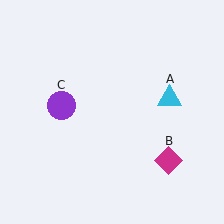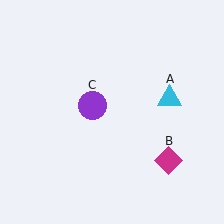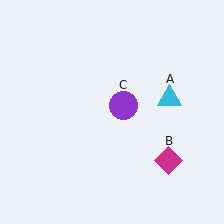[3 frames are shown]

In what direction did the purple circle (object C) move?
The purple circle (object C) moved right.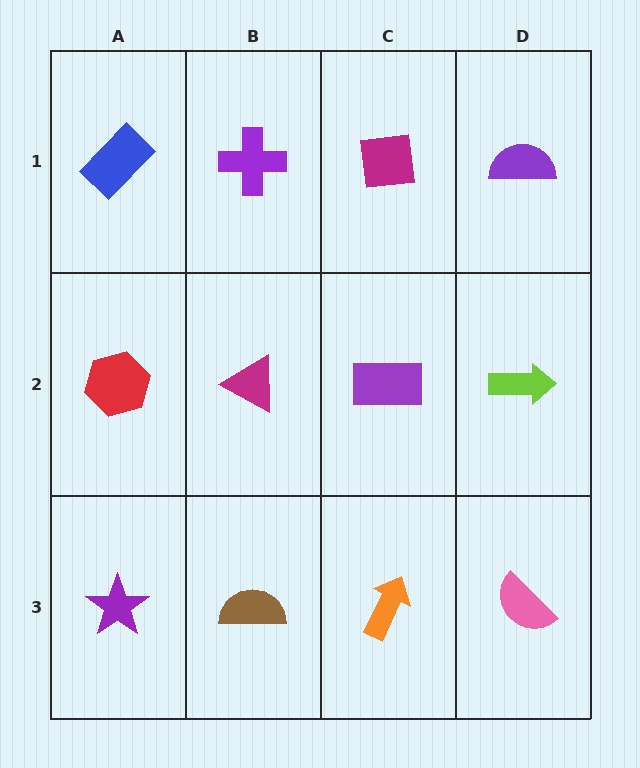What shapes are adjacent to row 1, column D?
A lime arrow (row 2, column D), a magenta square (row 1, column C).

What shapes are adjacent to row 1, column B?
A magenta triangle (row 2, column B), a blue rectangle (row 1, column A), a magenta square (row 1, column C).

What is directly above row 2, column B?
A purple cross.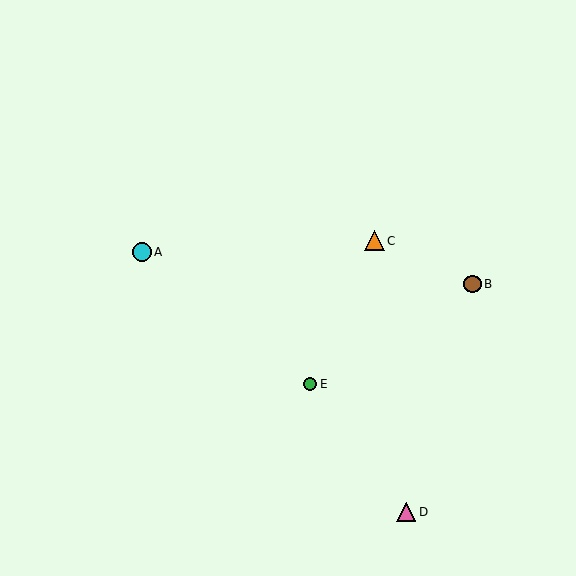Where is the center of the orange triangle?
The center of the orange triangle is at (374, 241).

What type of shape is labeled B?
Shape B is a brown circle.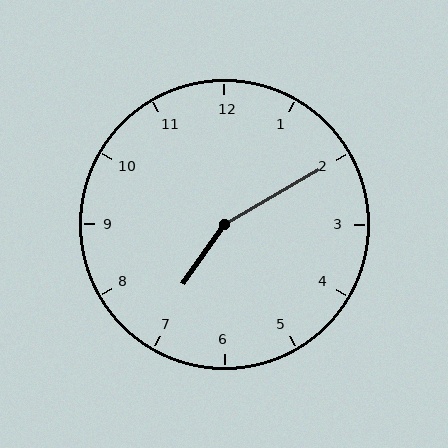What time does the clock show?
7:10.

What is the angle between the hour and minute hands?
Approximately 155 degrees.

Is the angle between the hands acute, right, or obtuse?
It is obtuse.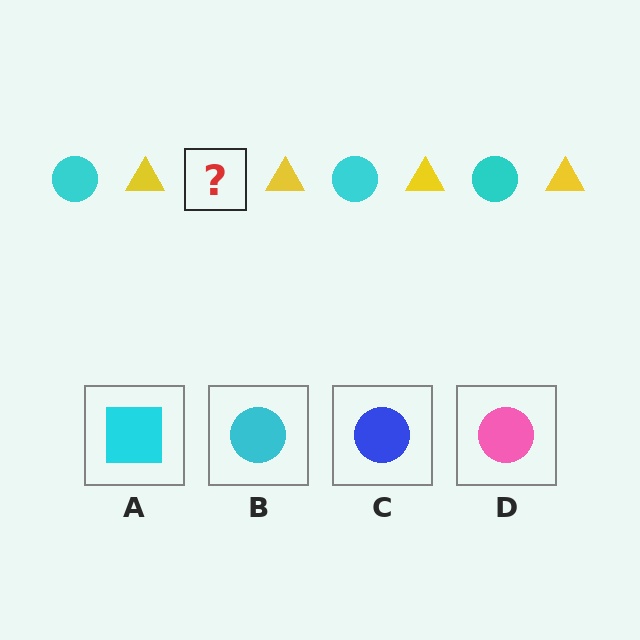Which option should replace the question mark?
Option B.